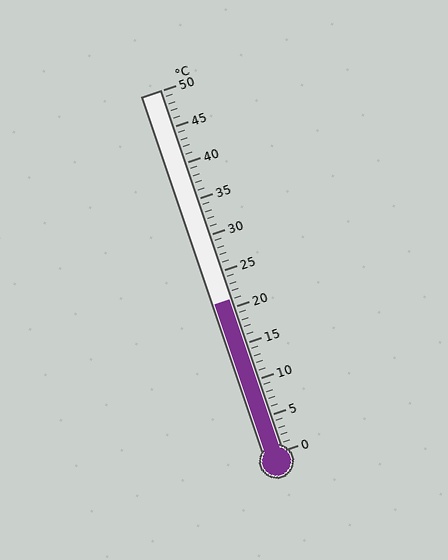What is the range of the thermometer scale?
The thermometer scale ranges from 0°C to 50°C.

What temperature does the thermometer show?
The thermometer shows approximately 21°C.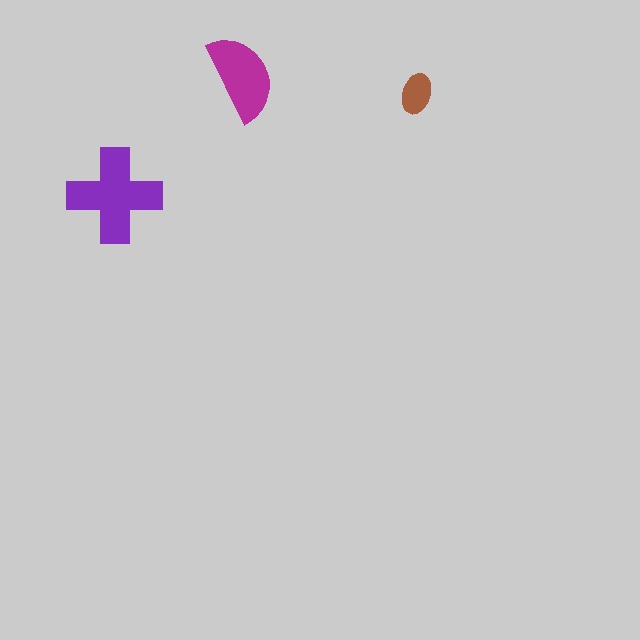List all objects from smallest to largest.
The brown ellipse, the magenta semicircle, the purple cross.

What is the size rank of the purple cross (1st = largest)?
1st.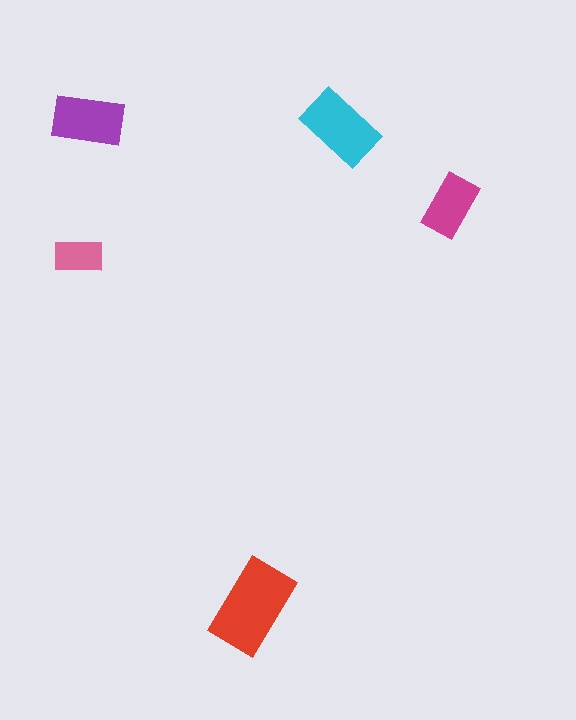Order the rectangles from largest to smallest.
the red one, the cyan one, the purple one, the magenta one, the pink one.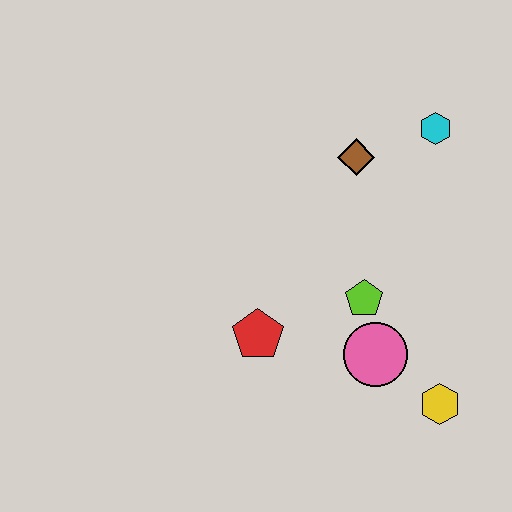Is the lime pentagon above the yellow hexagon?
Yes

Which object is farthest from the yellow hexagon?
The cyan hexagon is farthest from the yellow hexagon.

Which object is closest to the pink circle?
The lime pentagon is closest to the pink circle.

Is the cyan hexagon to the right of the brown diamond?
Yes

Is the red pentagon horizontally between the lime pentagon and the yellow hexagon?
No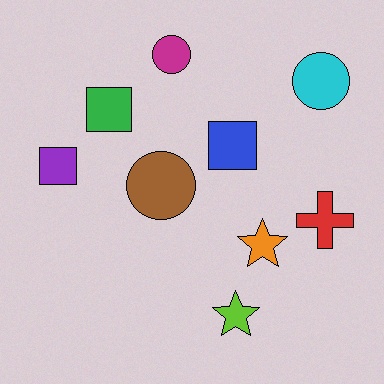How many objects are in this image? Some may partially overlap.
There are 9 objects.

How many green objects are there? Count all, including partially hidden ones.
There is 1 green object.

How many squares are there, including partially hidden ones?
There are 3 squares.